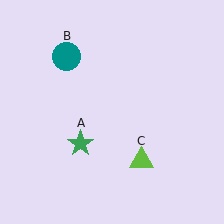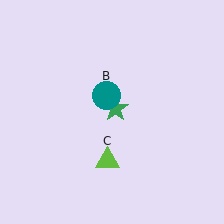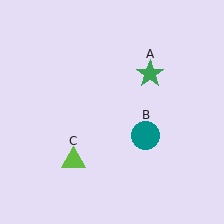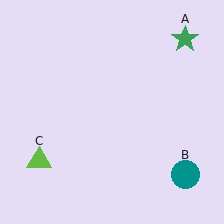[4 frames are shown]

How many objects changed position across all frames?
3 objects changed position: green star (object A), teal circle (object B), lime triangle (object C).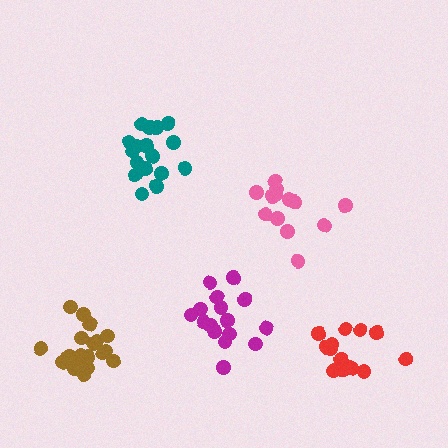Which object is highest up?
The teal cluster is topmost.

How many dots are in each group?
Group 1: 16 dots, Group 2: 13 dots, Group 3: 16 dots, Group 4: 17 dots, Group 5: 19 dots (81 total).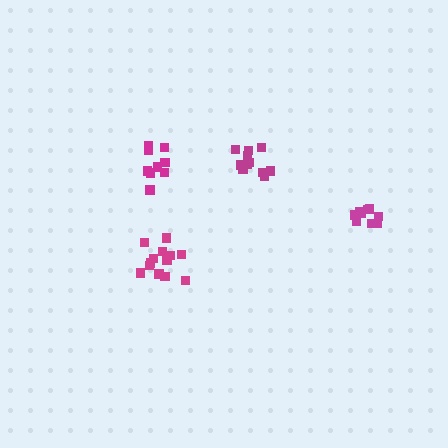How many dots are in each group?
Group 1: 13 dots, Group 2: 9 dots, Group 3: 9 dots, Group 4: 11 dots (42 total).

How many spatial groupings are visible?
There are 4 spatial groupings.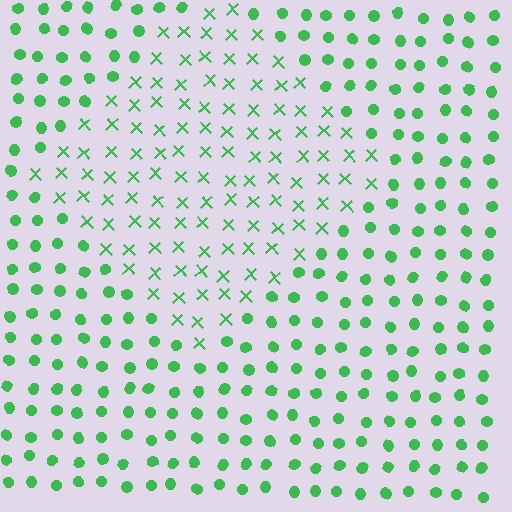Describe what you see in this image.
The image is filled with small green elements arranged in a uniform grid. A diamond-shaped region contains X marks, while the surrounding area contains circles. The boundary is defined purely by the change in element shape.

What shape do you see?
I see a diamond.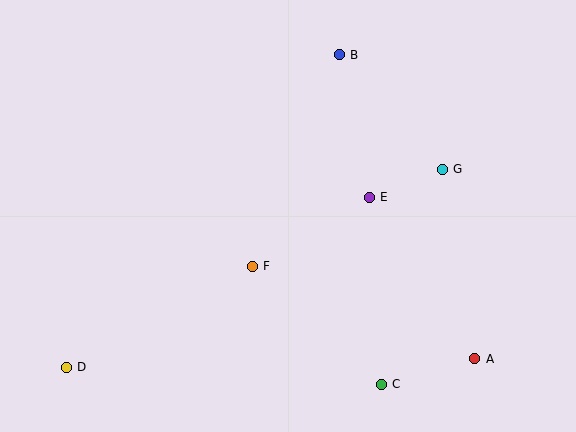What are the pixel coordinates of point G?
Point G is at (442, 169).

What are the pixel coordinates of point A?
Point A is at (475, 359).